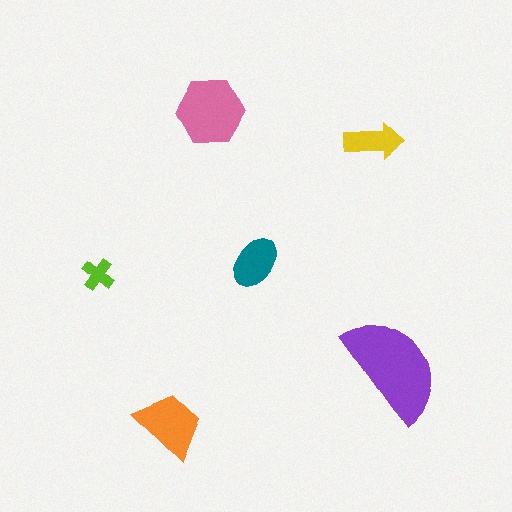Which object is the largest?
The purple semicircle.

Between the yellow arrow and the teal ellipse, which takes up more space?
The teal ellipse.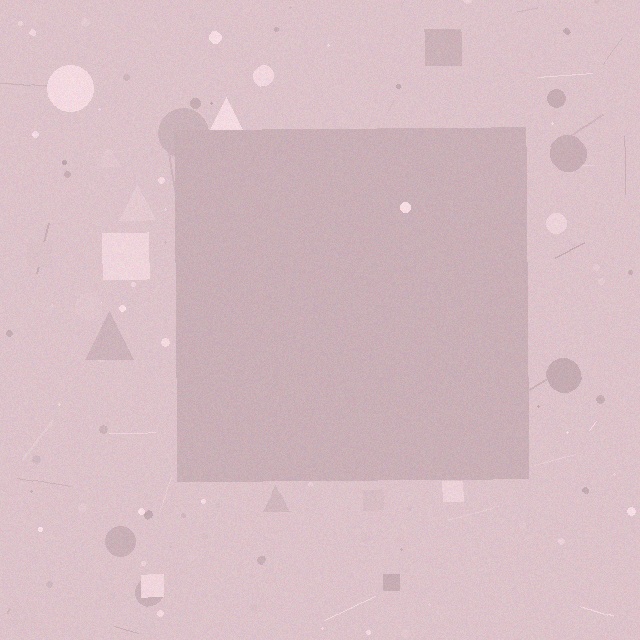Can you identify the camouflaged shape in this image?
The camouflaged shape is a square.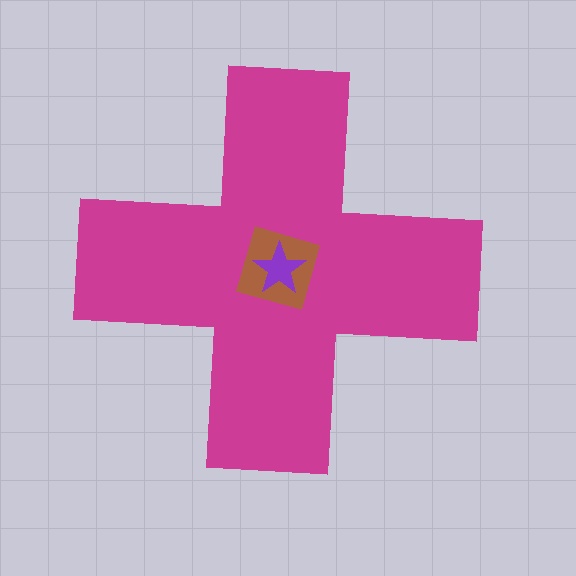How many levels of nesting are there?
3.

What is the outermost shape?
The magenta cross.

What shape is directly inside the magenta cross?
The brown diamond.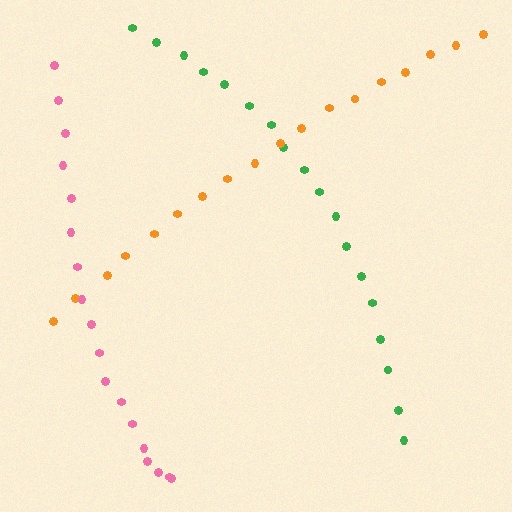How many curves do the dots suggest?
There are 3 distinct paths.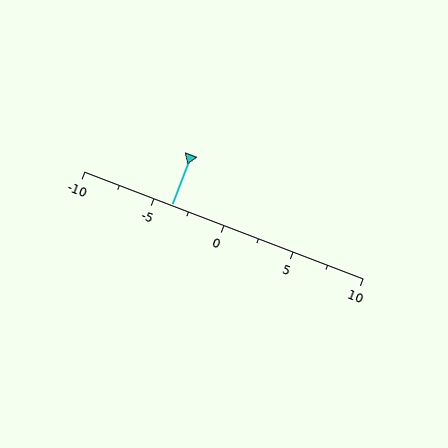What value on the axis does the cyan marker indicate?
The marker indicates approximately -3.8.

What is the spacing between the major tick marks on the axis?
The major ticks are spaced 5 apart.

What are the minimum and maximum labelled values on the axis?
The axis runs from -10 to 10.